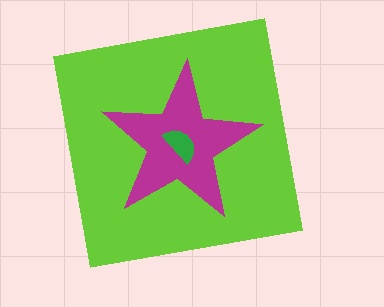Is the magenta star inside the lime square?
Yes.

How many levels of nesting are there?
3.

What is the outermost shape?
The lime square.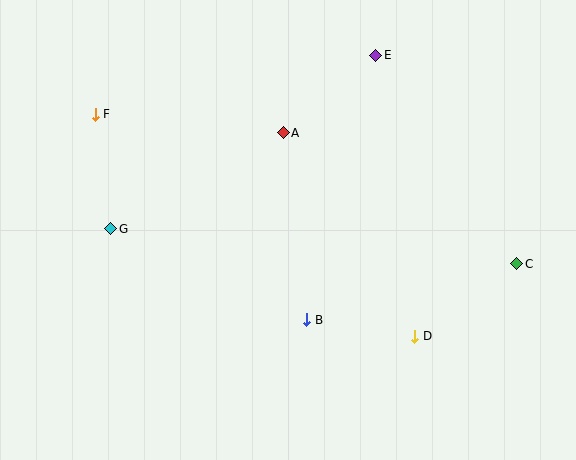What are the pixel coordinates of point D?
Point D is at (415, 336).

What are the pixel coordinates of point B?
Point B is at (307, 320).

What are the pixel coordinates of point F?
Point F is at (95, 114).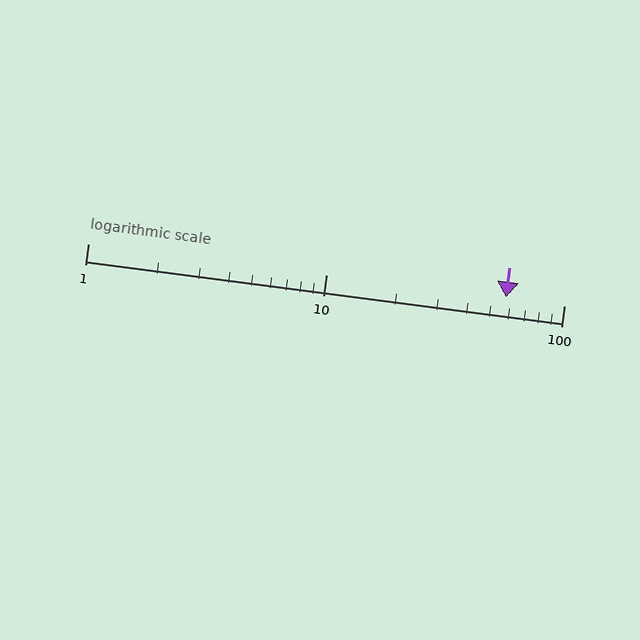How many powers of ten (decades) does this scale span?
The scale spans 2 decades, from 1 to 100.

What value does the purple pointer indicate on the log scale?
The pointer indicates approximately 57.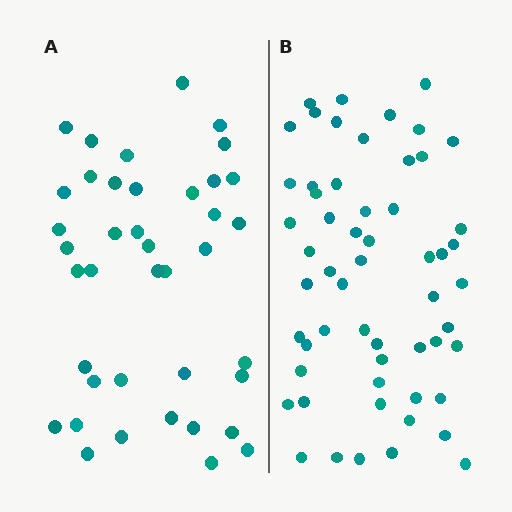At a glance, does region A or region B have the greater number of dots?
Region B (the right region) has more dots.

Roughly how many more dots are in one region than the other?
Region B has approximately 15 more dots than region A.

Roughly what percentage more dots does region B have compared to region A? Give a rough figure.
About 40% more.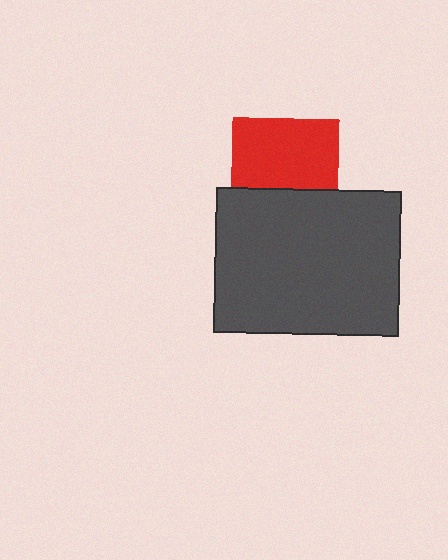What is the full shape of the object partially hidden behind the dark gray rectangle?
The partially hidden object is a red square.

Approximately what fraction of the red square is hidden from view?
Roughly 34% of the red square is hidden behind the dark gray rectangle.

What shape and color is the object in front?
The object in front is a dark gray rectangle.